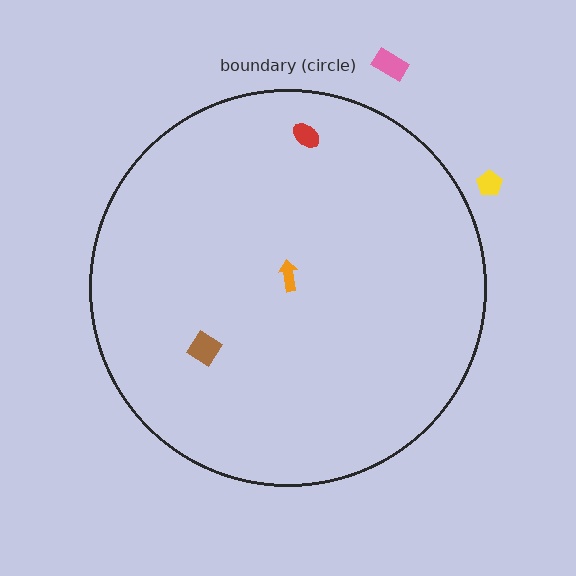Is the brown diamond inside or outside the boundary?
Inside.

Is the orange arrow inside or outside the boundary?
Inside.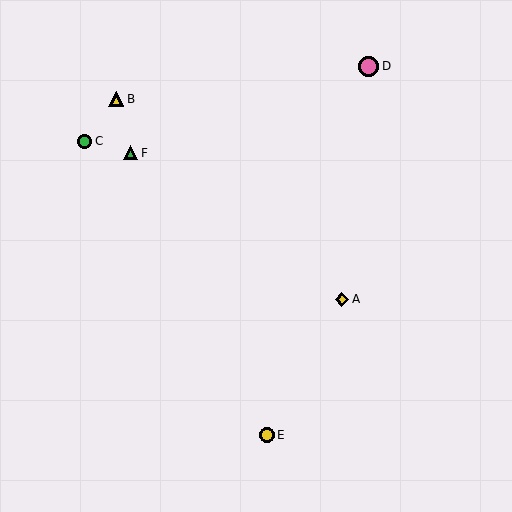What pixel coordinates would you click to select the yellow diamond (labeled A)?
Click at (342, 299) to select the yellow diamond A.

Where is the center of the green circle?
The center of the green circle is at (85, 141).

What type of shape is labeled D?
Shape D is a pink circle.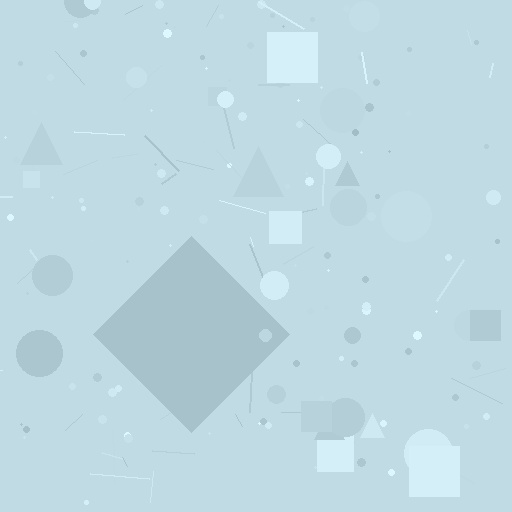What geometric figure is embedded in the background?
A diamond is embedded in the background.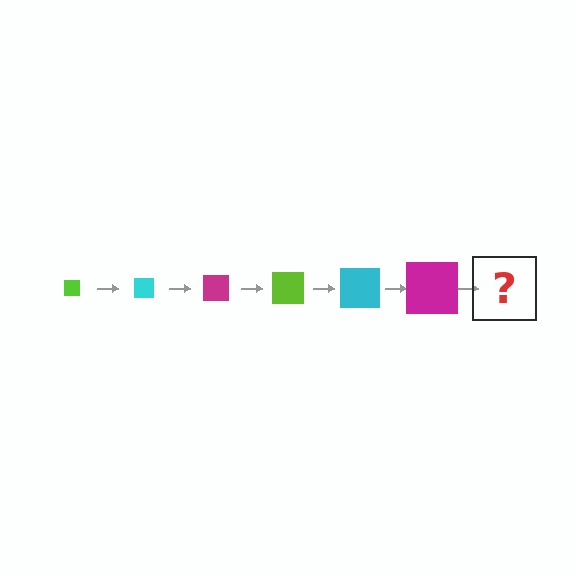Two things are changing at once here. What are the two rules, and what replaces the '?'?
The two rules are that the square grows larger each step and the color cycles through lime, cyan, and magenta. The '?' should be a lime square, larger than the previous one.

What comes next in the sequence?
The next element should be a lime square, larger than the previous one.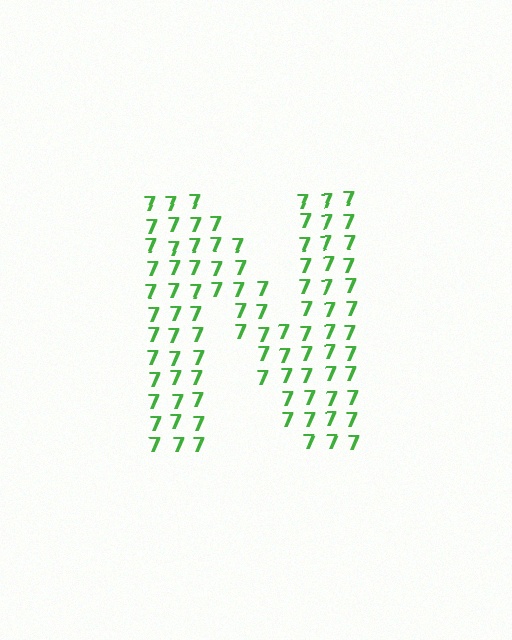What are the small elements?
The small elements are digit 7's.